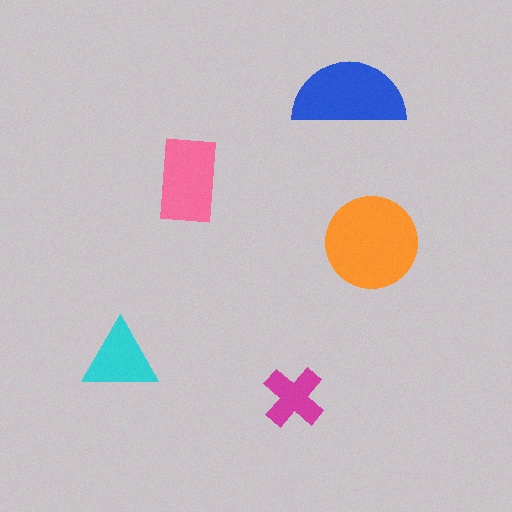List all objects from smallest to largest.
The magenta cross, the cyan triangle, the pink rectangle, the blue semicircle, the orange circle.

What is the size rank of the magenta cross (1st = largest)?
5th.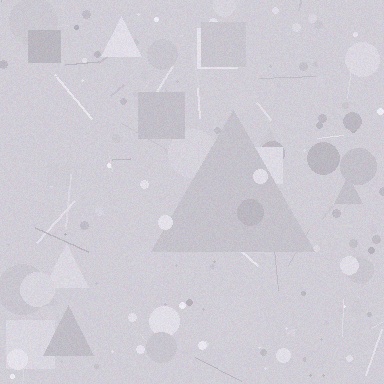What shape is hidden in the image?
A triangle is hidden in the image.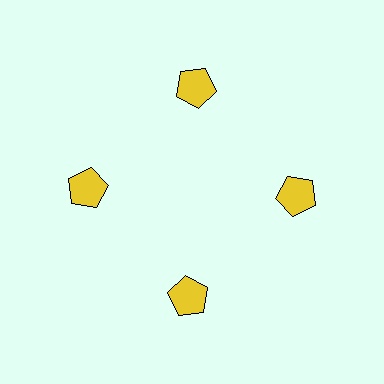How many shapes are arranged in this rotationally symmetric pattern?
There are 4 shapes, arranged in 4 groups of 1.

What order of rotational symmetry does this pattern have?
This pattern has 4-fold rotational symmetry.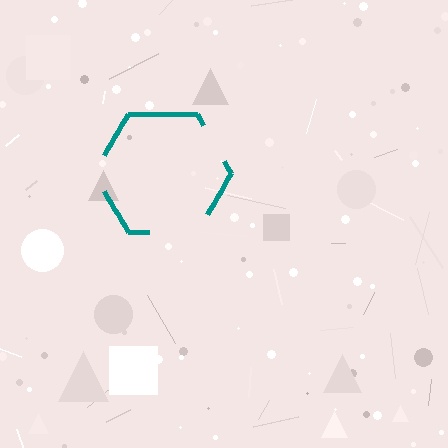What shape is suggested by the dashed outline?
The dashed outline suggests a hexagon.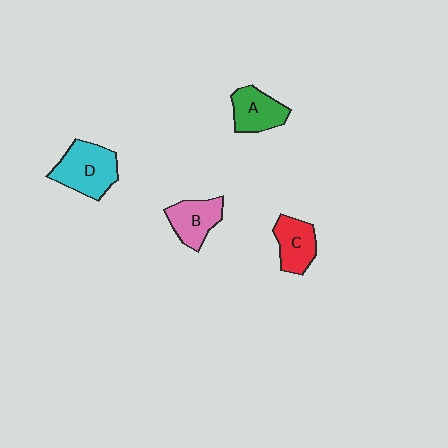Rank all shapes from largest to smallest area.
From largest to smallest: D (cyan), A (green), B (pink), C (red).